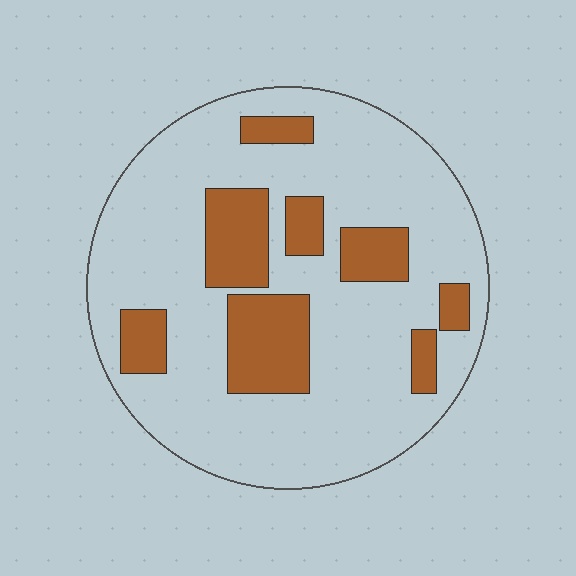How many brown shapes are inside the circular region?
8.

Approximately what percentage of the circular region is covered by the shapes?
Approximately 25%.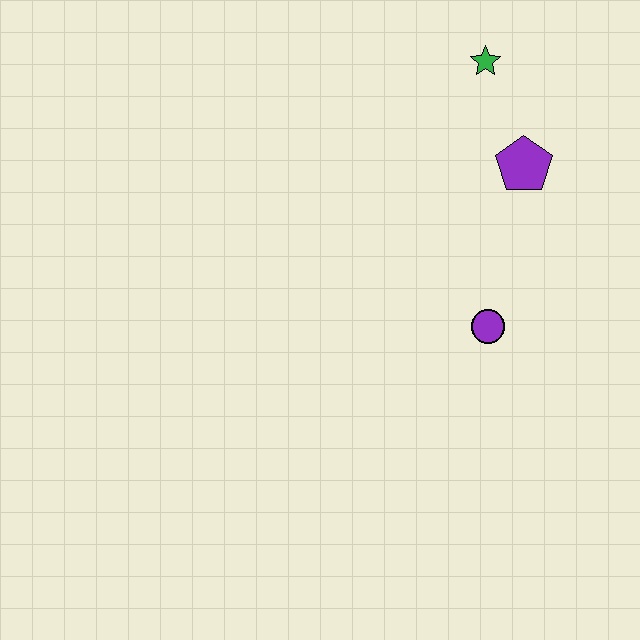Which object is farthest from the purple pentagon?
The purple circle is farthest from the purple pentagon.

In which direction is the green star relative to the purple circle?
The green star is above the purple circle.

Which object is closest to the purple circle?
The purple pentagon is closest to the purple circle.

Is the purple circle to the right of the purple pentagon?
No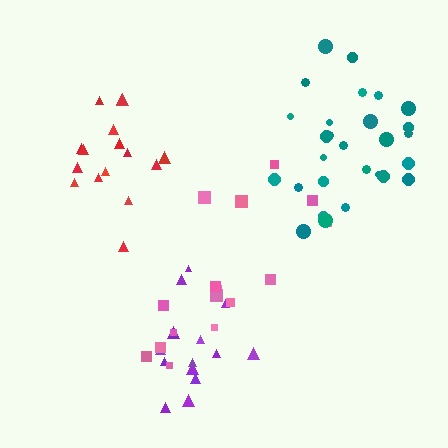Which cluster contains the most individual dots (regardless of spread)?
Teal (28).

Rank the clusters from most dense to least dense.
purple, red, teal, pink.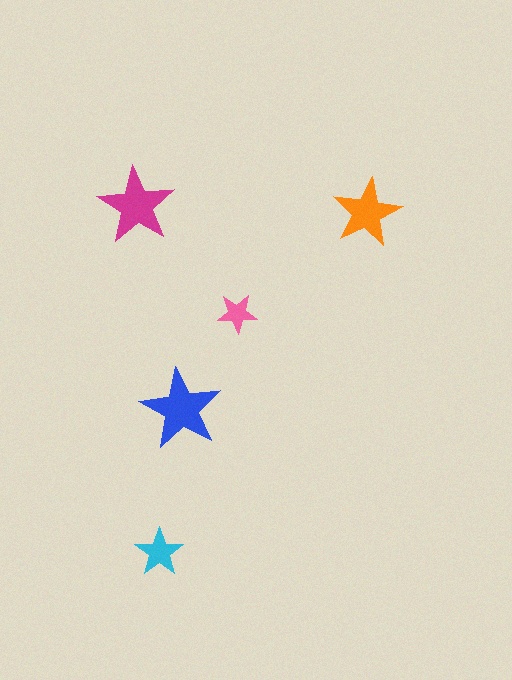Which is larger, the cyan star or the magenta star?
The magenta one.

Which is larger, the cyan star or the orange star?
The orange one.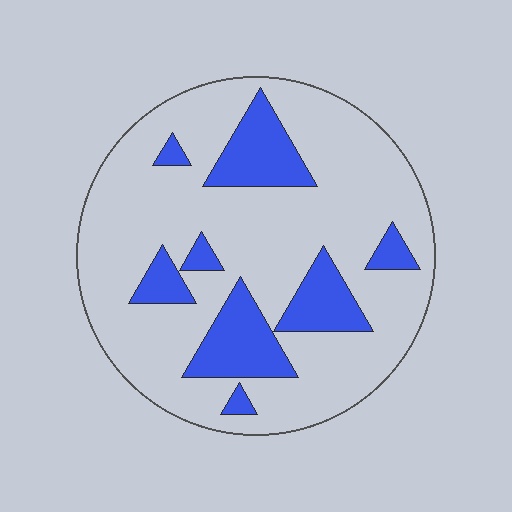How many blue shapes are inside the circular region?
8.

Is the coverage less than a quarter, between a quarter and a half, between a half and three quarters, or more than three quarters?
Less than a quarter.